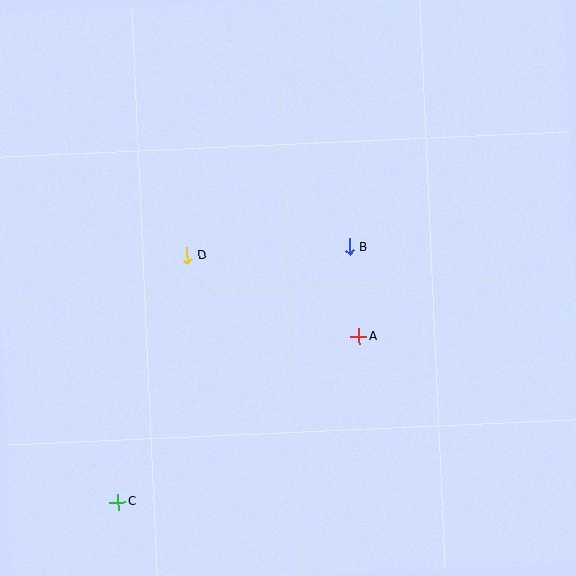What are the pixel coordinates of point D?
Point D is at (187, 256).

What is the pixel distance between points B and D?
The distance between B and D is 162 pixels.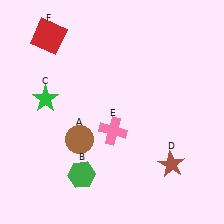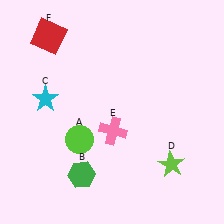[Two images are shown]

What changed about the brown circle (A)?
In Image 1, A is brown. In Image 2, it changed to lime.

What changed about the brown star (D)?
In Image 1, D is brown. In Image 2, it changed to lime.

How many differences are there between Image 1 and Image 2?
There are 3 differences between the two images.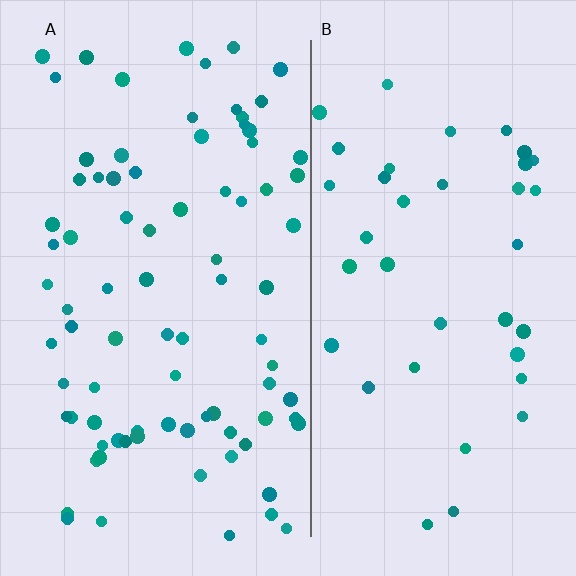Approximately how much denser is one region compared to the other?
Approximately 2.2× — region A over region B.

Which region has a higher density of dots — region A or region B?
A (the left).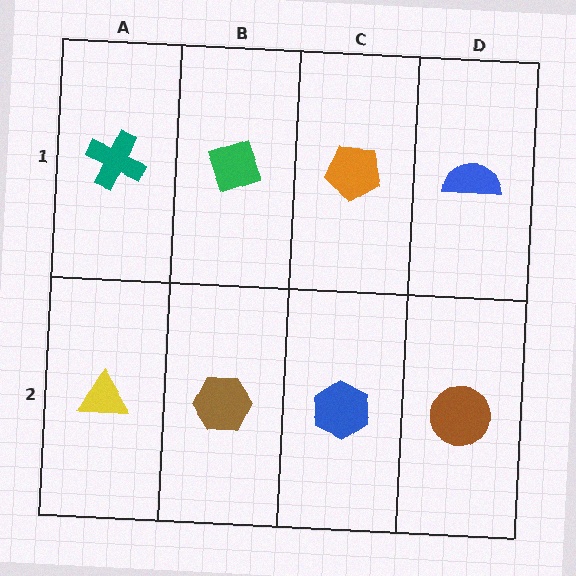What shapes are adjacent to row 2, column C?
An orange pentagon (row 1, column C), a brown hexagon (row 2, column B), a brown circle (row 2, column D).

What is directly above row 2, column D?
A blue semicircle.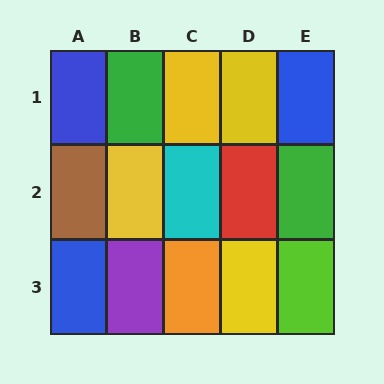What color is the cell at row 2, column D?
Red.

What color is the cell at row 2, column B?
Yellow.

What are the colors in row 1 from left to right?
Blue, green, yellow, yellow, blue.